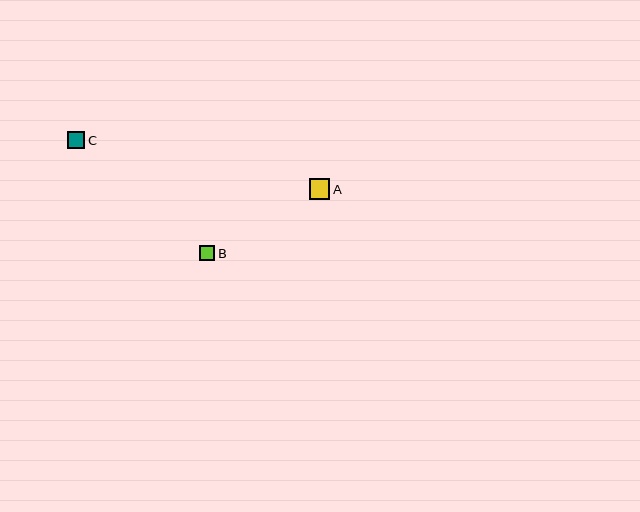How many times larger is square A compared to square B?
Square A is approximately 1.3 times the size of square B.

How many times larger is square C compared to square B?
Square C is approximately 1.1 times the size of square B.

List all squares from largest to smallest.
From largest to smallest: A, C, B.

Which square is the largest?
Square A is the largest with a size of approximately 20 pixels.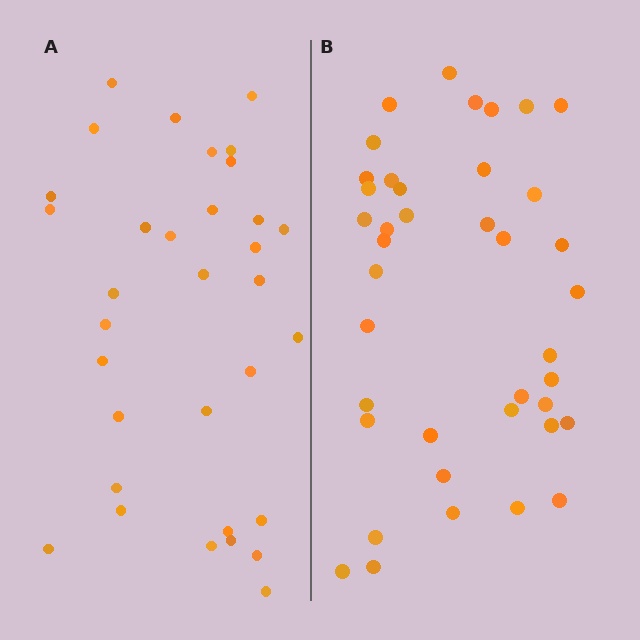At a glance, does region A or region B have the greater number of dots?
Region B (the right region) has more dots.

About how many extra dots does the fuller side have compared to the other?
Region B has roughly 8 or so more dots than region A.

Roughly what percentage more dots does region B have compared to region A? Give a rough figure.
About 20% more.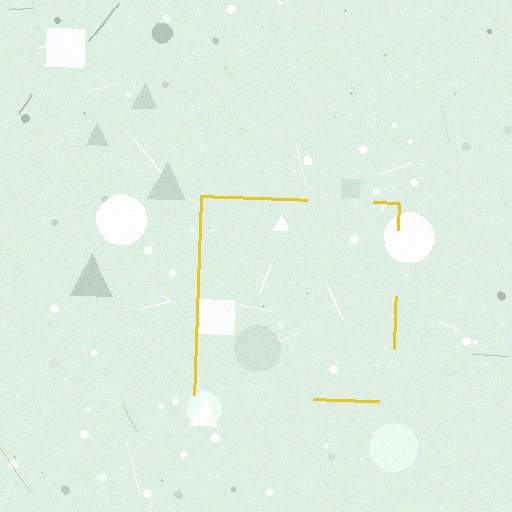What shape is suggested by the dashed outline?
The dashed outline suggests a square.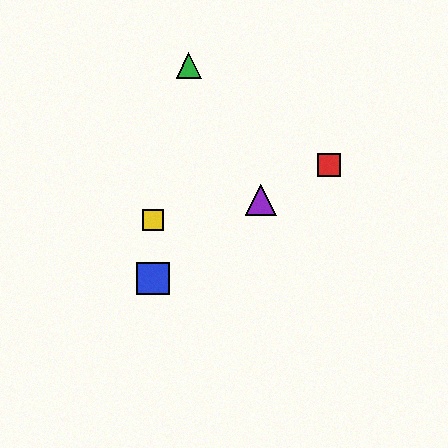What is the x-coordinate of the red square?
The red square is at x≈329.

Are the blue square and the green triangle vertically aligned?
No, the blue square is at x≈153 and the green triangle is at x≈189.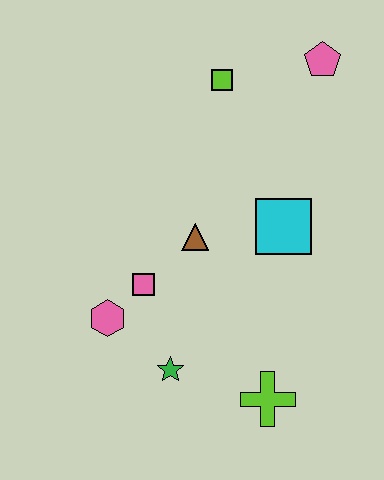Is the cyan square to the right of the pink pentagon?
No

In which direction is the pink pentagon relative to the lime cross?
The pink pentagon is above the lime cross.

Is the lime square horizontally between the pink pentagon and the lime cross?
No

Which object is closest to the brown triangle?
The pink square is closest to the brown triangle.